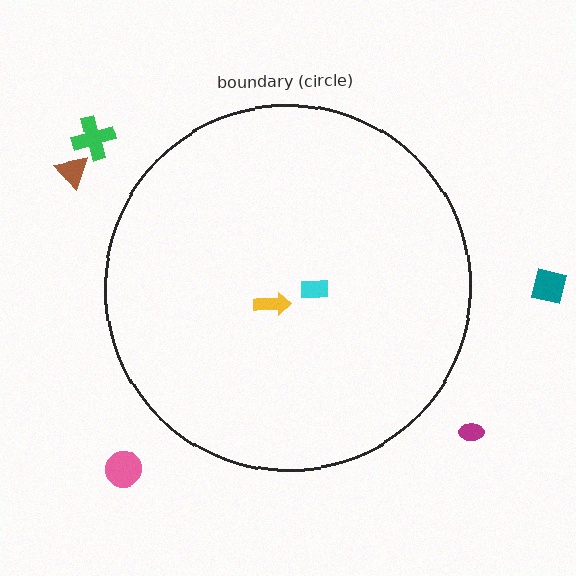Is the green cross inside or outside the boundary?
Outside.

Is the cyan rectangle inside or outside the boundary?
Inside.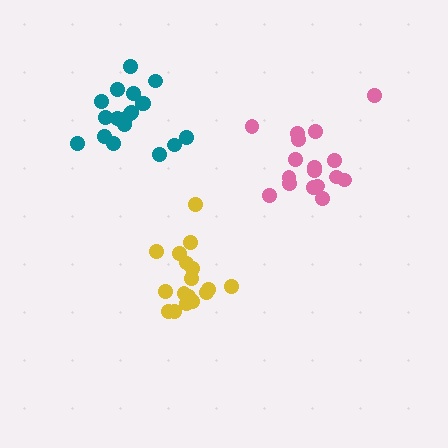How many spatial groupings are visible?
There are 3 spatial groupings.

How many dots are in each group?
Group 1: 17 dots, Group 2: 19 dots, Group 3: 17 dots (53 total).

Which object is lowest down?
The yellow cluster is bottommost.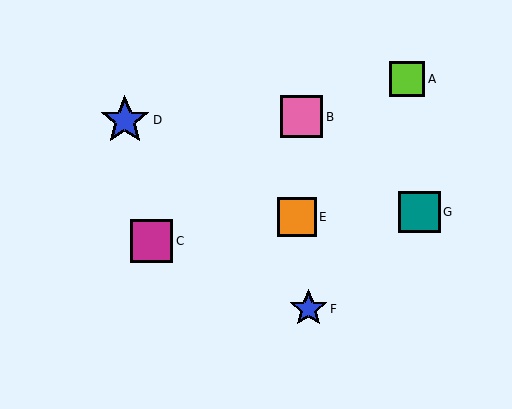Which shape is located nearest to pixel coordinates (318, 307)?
The blue star (labeled F) at (308, 309) is nearest to that location.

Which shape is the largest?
The blue star (labeled D) is the largest.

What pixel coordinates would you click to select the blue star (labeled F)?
Click at (308, 309) to select the blue star F.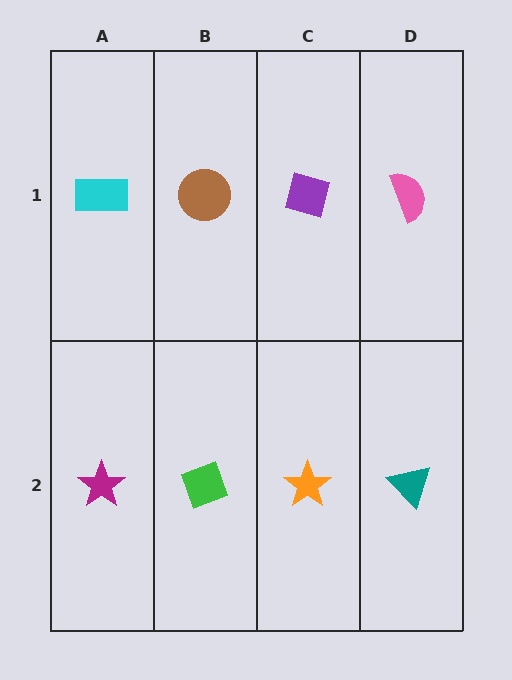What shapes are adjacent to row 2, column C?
A purple diamond (row 1, column C), a green diamond (row 2, column B), a teal triangle (row 2, column D).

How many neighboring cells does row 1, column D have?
2.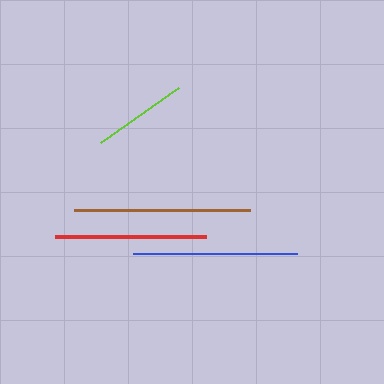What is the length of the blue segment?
The blue segment is approximately 164 pixels long.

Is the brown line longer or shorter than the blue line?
The brown line is longer than the blue line.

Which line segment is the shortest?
The lime line is the shortest at approximately 96 pixels.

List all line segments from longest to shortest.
From longest to shortest: brown, blue, red, lime.